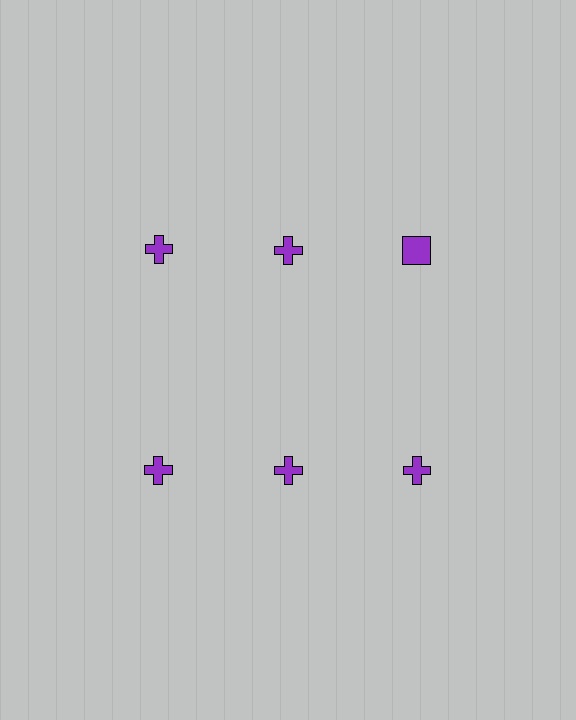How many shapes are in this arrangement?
There are 6 shapes arranged in a grid pattern.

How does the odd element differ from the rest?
It has a different shape: square instead of cross.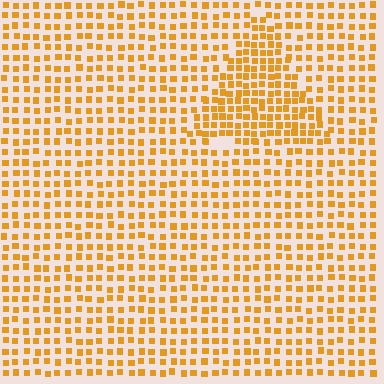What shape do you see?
I see a triangle.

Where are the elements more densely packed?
The elements are more densely packed inside the triangle boundary.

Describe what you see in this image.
The image contains small orange elements arranged at two different densities. A triangle-shaped region is visible where the elements are more densely packed than the surrounding area.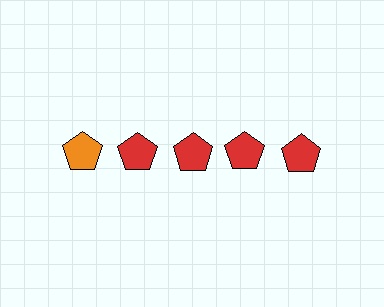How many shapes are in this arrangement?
There are 5 shapes arranged in a grid pattern.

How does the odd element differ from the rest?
It has a different color: orange instead of red.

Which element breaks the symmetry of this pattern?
The orange pentagon in the top row, leftmost column breaks the symmetry. All other shapes are red pentagons.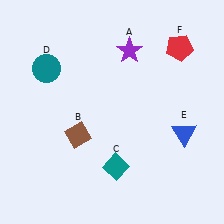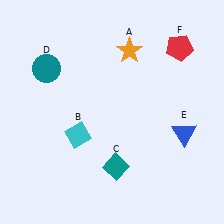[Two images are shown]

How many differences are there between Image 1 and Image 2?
There are 2 differences between the two images.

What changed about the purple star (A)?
In Image 1, A is purple. In Image 2, it changed to orange.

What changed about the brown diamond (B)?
In Image 1, B is brown. In Image 2, it changed to cyan.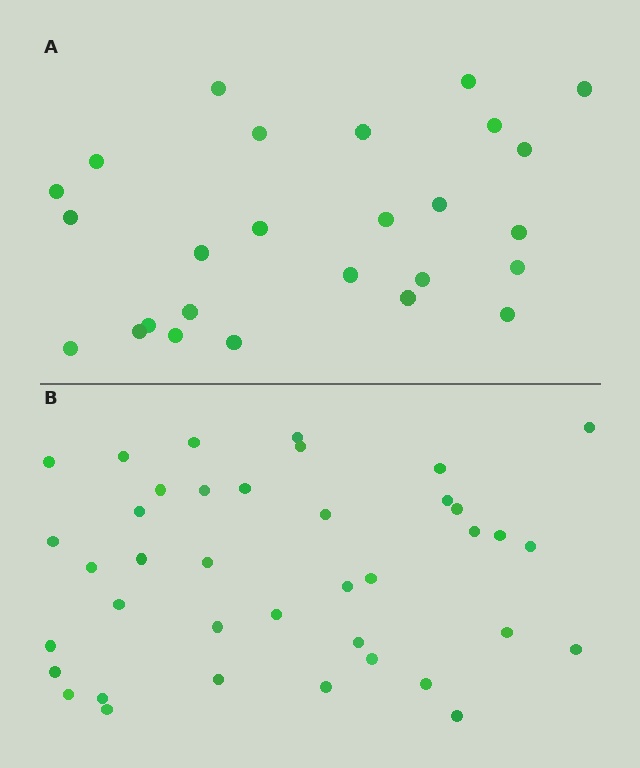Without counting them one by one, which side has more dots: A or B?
Region B (the bottom region) has more dots.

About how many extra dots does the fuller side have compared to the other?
Region B has approximately 15 more dots than region A.